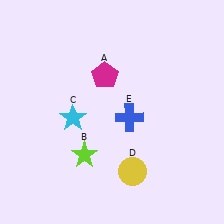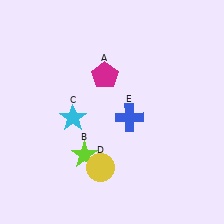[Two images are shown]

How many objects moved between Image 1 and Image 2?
1 object moved between the two images.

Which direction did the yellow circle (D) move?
The yellow circle (D) moved left.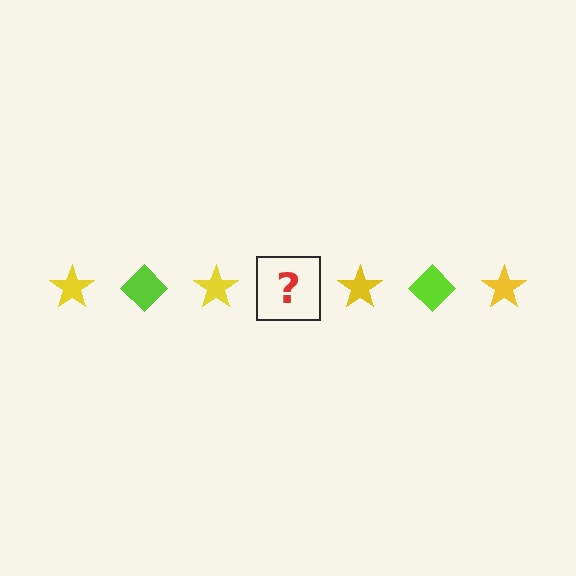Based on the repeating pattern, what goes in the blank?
The blank should be a lime diamond.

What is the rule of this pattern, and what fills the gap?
The rule is that the pattern alternates between yellow star and lime diamond. The gap should be filled with a lime diamond.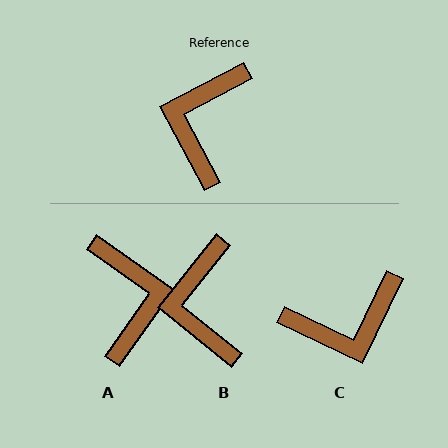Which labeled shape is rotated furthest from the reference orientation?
A, about 153 degrees away.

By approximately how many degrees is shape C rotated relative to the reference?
Approximately 127 degrees counter-clockwise.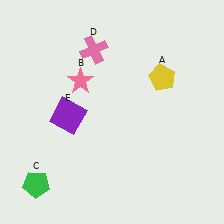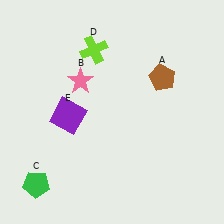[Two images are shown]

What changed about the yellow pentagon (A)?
In Image 1, A is yellow. In Image 2, it changed to brown.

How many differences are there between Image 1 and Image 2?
There are 2 differences between the two images.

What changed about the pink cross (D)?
In Image 1, D is pink. In Image 2, it changed to lime.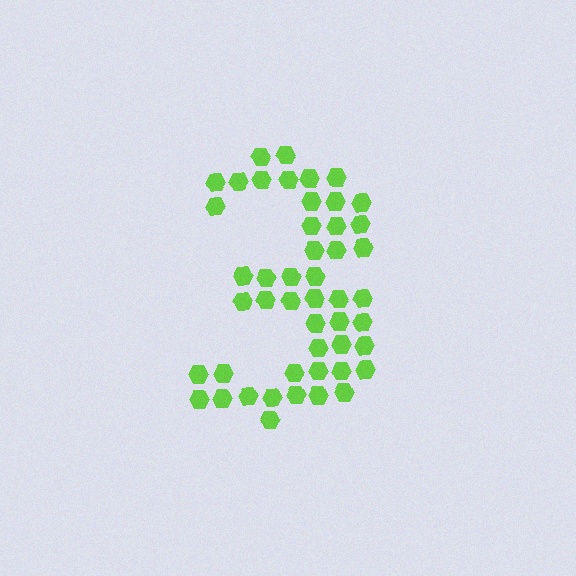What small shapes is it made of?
It is made of small hexagons.